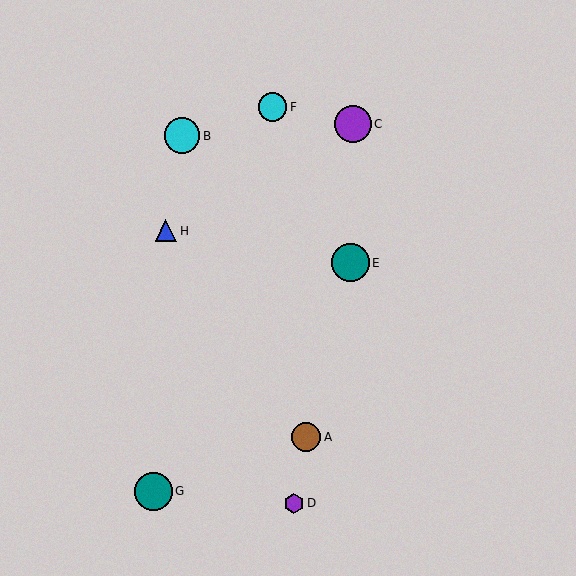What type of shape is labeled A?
Shape A is a brown circle.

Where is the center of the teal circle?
The center of the teal circle is at (350, 263).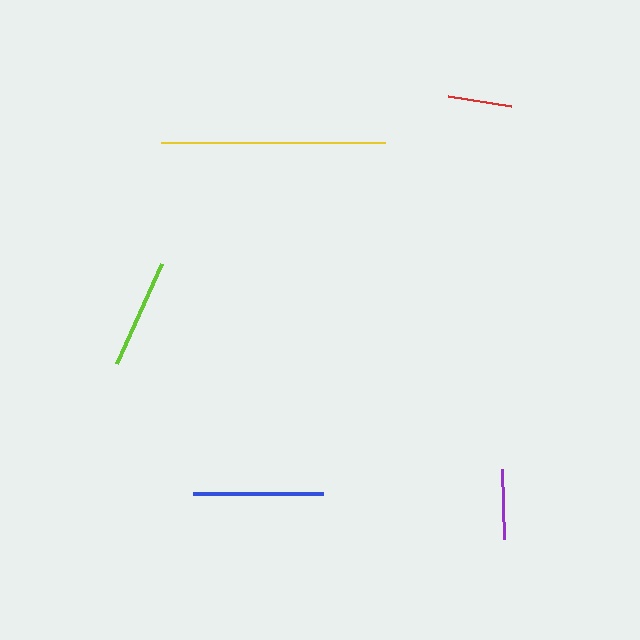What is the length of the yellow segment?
The yellow segment is approximately 224 pixels long.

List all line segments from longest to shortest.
From longest to shortest: yellow, blue, lime, purple, red.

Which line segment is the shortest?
The red line is the shortest at approximately 63 pixels.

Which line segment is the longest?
The yellow line is the longest at approximately 224 pixels.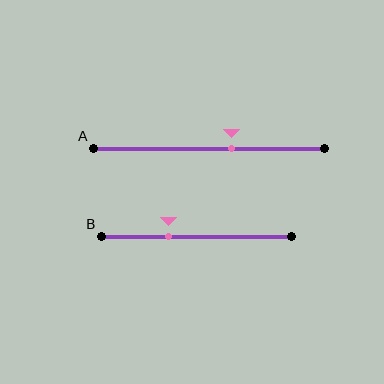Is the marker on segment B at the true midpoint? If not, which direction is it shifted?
No, the marker on segment B is shifted to the left by about 15% of the segment length.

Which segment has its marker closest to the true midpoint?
Segment A has its marker closest to the true midpoint.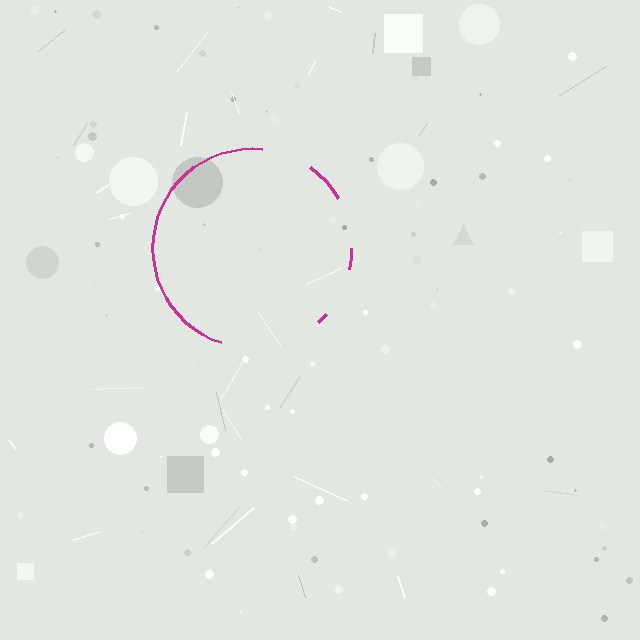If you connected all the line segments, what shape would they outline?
They would outline a circle.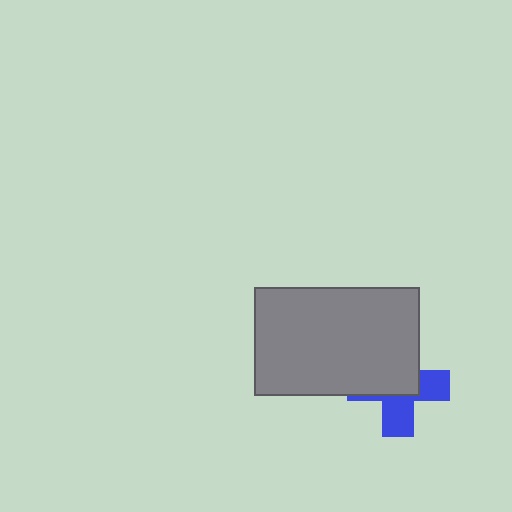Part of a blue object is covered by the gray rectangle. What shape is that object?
It is a cross.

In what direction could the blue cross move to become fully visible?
The blue cross could move toward the lower-right. That would shift it out from behind the gray rectangle entirely.